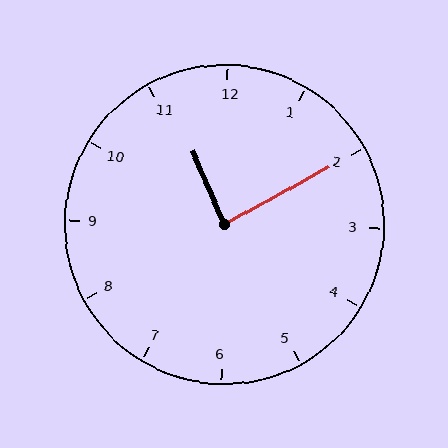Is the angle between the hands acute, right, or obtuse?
It is right.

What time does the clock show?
11:10.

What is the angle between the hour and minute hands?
Approximately 85 degrees.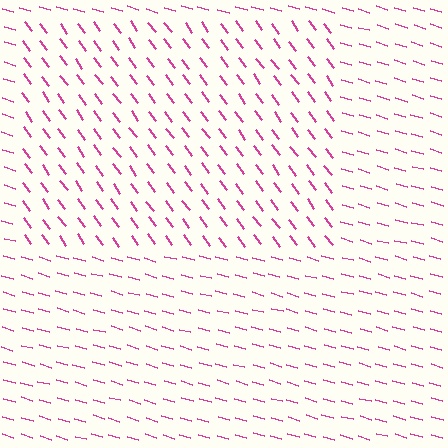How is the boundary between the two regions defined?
The boundary is defined purely by a change in line orientation (approximately 37 degrees difference). All lines are the same color and thickness.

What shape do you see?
I see a rectangle.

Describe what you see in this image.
The image is filled with small magenta line segments. A rectangle region in the image has lines oriented differently from the surrounding lines, creating a visible texture boundary.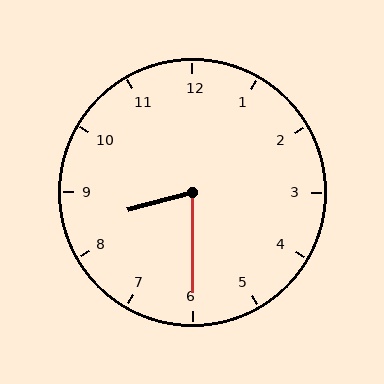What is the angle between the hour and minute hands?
Approximately 75 degrees.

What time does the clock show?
8:30.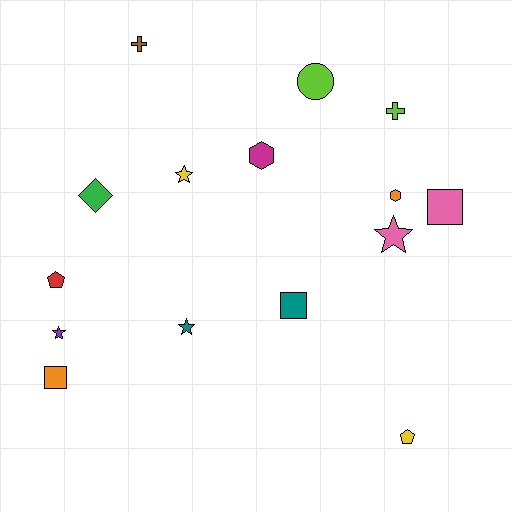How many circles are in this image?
There is 1 circle.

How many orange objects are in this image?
There are 2 orange objects.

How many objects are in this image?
There are 15 objects.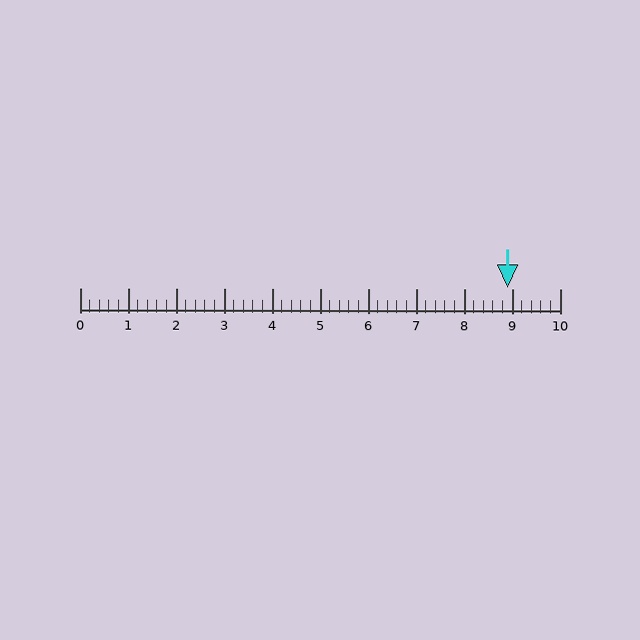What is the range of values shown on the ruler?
The ruler shows values from 0 to 10.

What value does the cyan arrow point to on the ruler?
The cyan arrow points to approximately 8.9.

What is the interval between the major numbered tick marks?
The major tick marks are spaced 1 units apart.